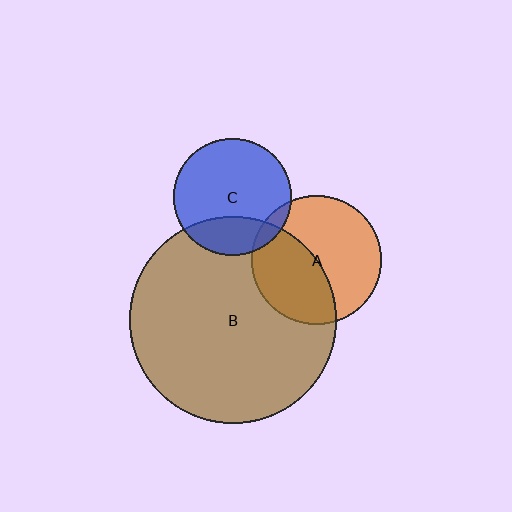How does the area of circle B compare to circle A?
Approximately 2.5 times.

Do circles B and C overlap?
Yes.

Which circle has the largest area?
Circle B (brown).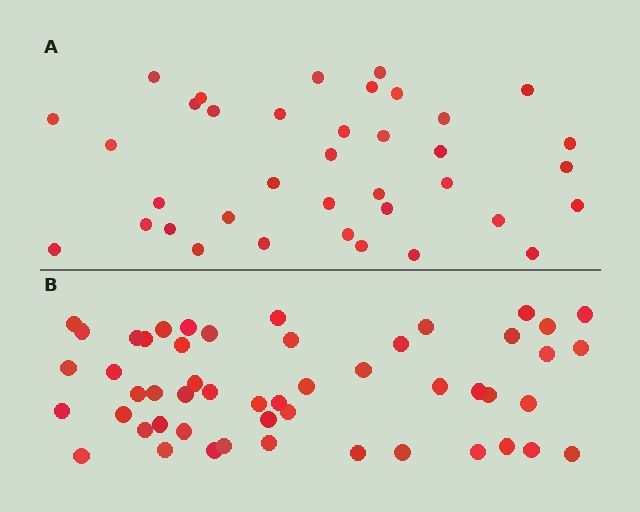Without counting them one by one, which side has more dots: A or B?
Region B (the bottom region) has more dots.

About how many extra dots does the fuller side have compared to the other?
Region B has approximately 15 more dots than region A.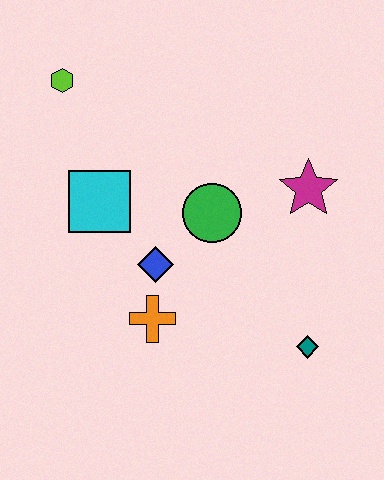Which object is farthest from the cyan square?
The teal diamond is farthest from the cyan square.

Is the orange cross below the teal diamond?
No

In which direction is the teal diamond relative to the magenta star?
The teal diamond is below the magenta star.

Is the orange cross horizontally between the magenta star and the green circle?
No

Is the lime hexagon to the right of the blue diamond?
No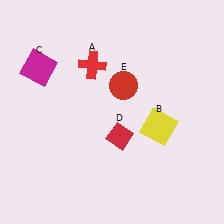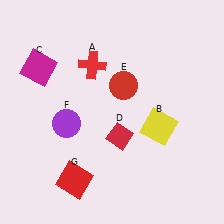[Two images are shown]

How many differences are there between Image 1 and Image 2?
There are 2 differences between the two images.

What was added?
A purple circle (F), a red square (G) were added in Image 2.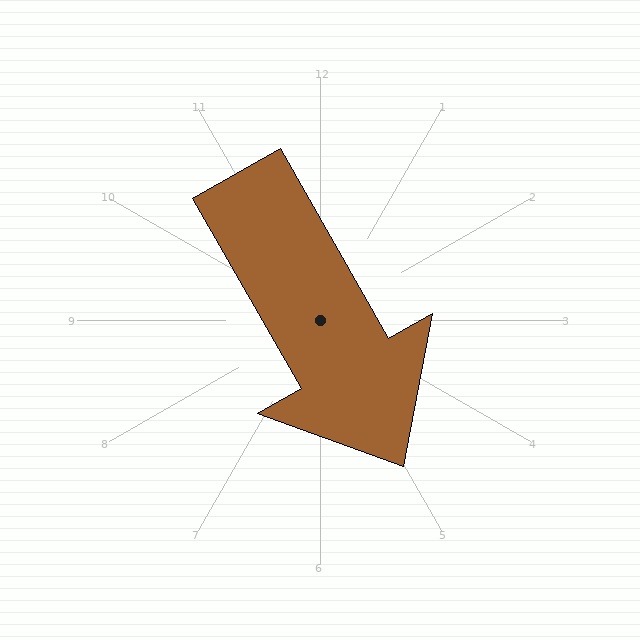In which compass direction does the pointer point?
Southeast.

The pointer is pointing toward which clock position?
Roughly 5 o'clock.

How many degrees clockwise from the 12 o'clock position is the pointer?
Approximately 150 degrees.